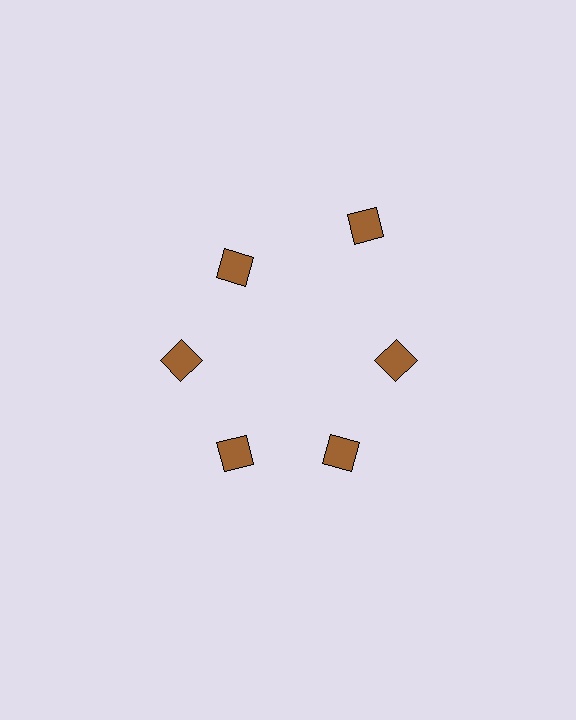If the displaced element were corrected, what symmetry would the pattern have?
It would have 6-fold rotational symmetry — the pattern would map onto itself every 60 degrees.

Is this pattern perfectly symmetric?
No. The 6 brown diamonds are arranged in a ring, but one element near the 1 o'clock position is pushed outward from the center, breaking the 6-fold rotational symmetry.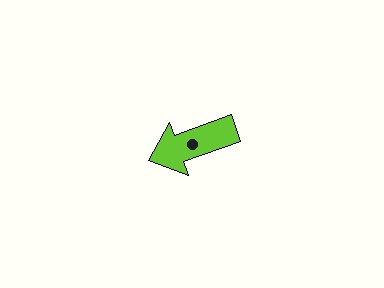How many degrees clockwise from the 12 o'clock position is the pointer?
Approximately 250 degrees.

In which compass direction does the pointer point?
West.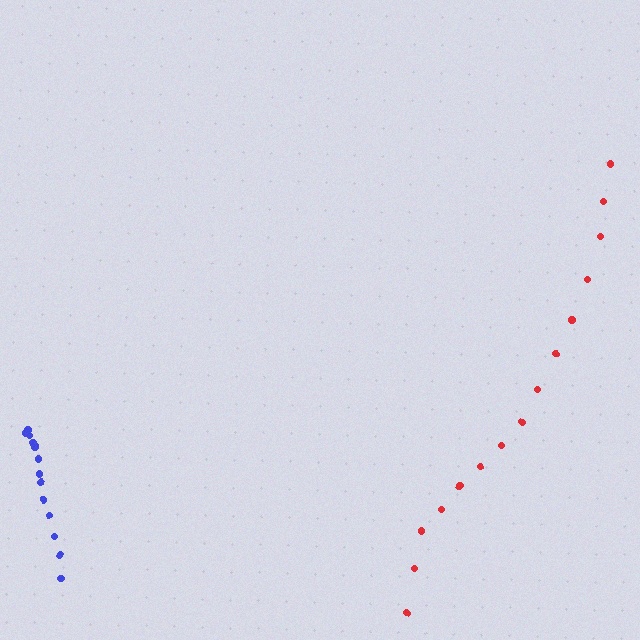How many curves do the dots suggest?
There are 2 distinct paths.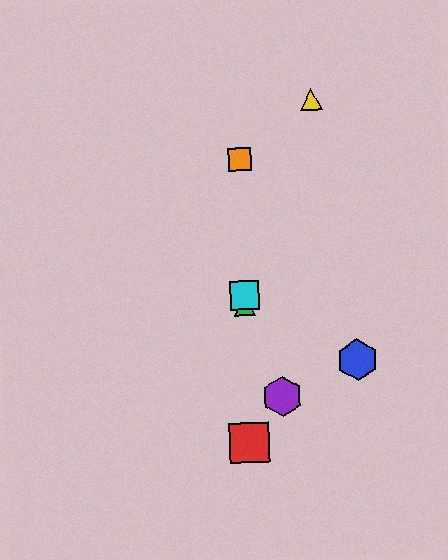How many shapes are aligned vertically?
4 shapes (the red square, the green triangle, the orange square, the cyan square) are aligned vertically.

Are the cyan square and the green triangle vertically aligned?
Yes, both are at x≈244.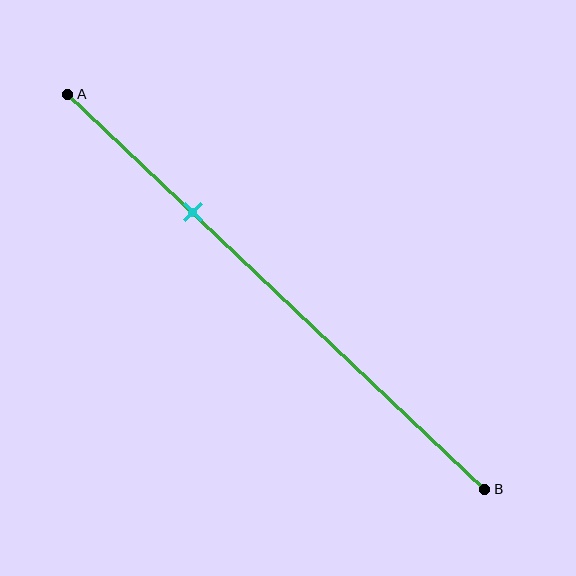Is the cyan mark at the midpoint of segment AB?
No, the mark is at about 30% from A, not at the 50% midpoint.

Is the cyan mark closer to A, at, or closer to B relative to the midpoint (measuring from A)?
The cyan mark is closer to point A than the midpoint of segment AB.